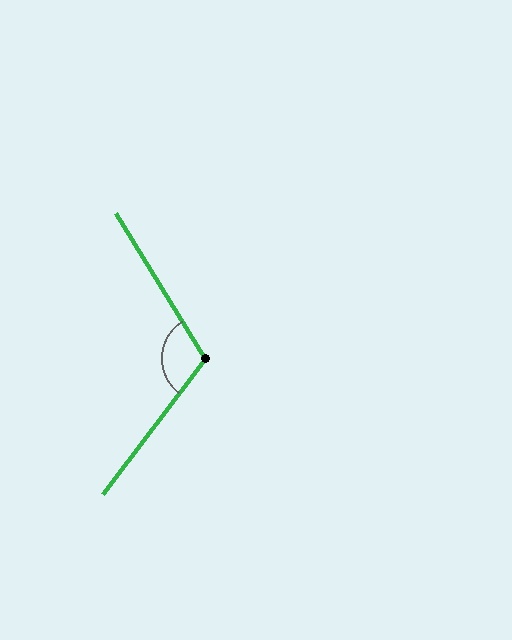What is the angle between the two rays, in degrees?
Approximately 111 degrees.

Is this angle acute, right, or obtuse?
It is obtuse.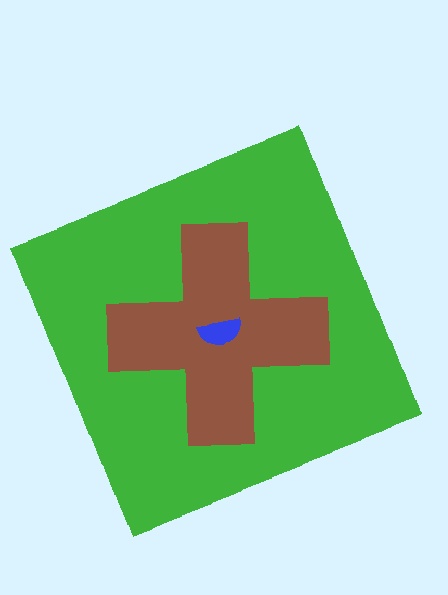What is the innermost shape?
The blue semicircle.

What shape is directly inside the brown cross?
The blue semicircle.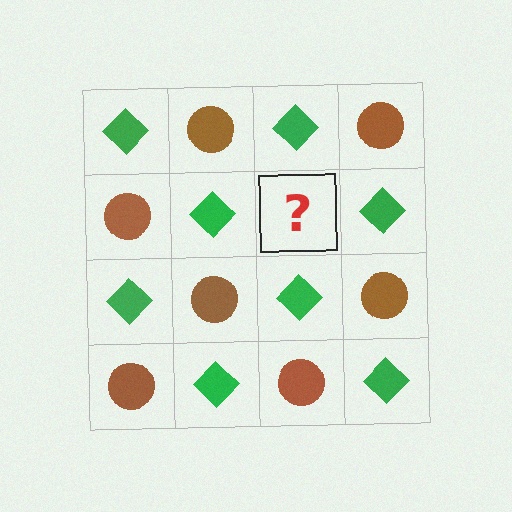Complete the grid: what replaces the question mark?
The question mark should be replaced with a brown circle.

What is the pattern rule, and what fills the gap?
The rule is that it alternates green diamond and brown circle in a checkerboard pattern. The gap should be filled with a brown circle.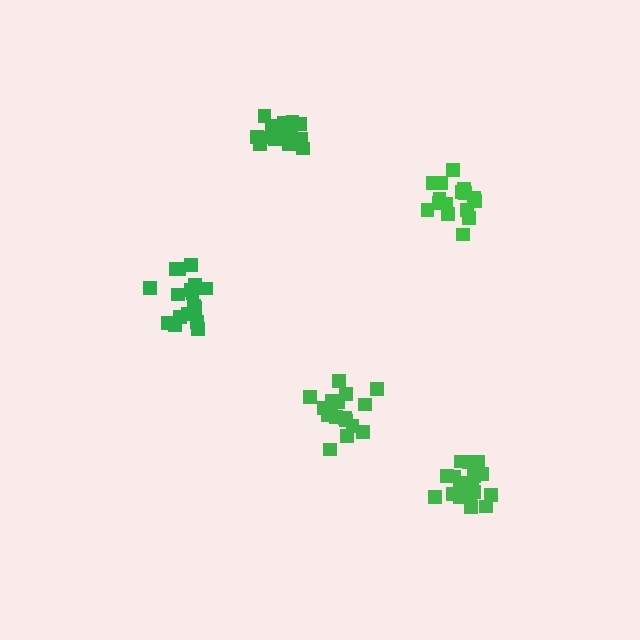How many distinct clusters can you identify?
There are 5 distinct clusters.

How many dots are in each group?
Group 1: 16 dots, Group 2: 17 dots, Group 3: 16 dots, Group 4: 18 dots, Group 5: 17 dots (84 total).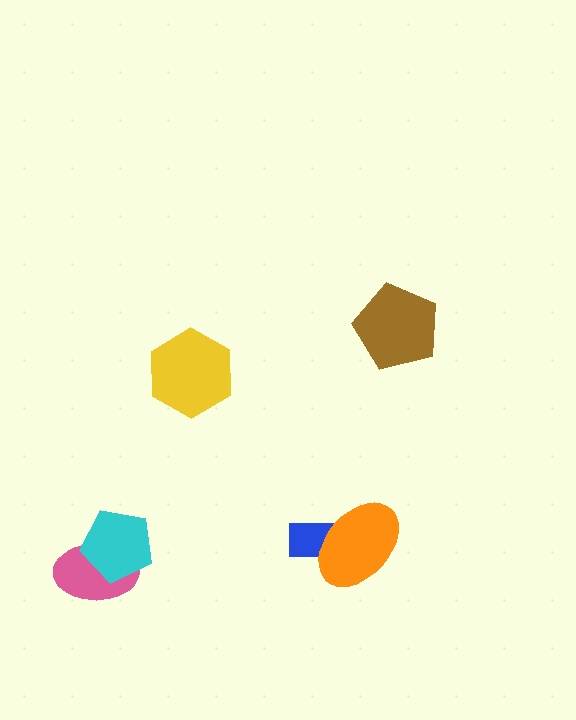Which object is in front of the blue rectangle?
The orange ellipse is in front of the blue rectangle.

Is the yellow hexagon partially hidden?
No, no other shape covers it.